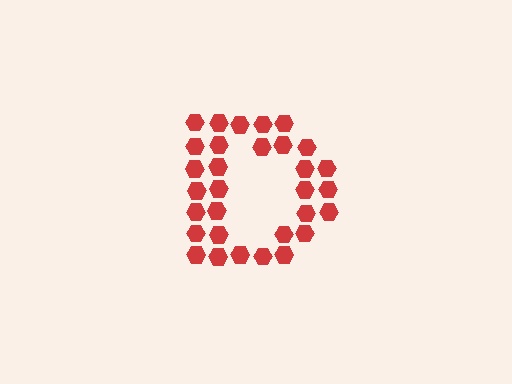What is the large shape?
The large shape is the letter D.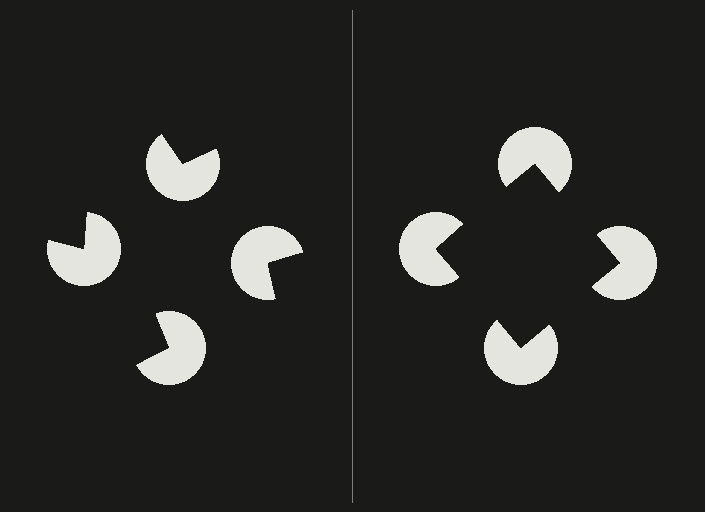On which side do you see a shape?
An illusory square appears on the right side. On the left side the wedge cuts are rotated, so no coherent shape forms.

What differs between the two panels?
The pac-man discs are positioned identically on both sides; only the wedge orientations differ. On the right they align to a square; on the left they are misaligned.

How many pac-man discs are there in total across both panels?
8 — 4 on each side.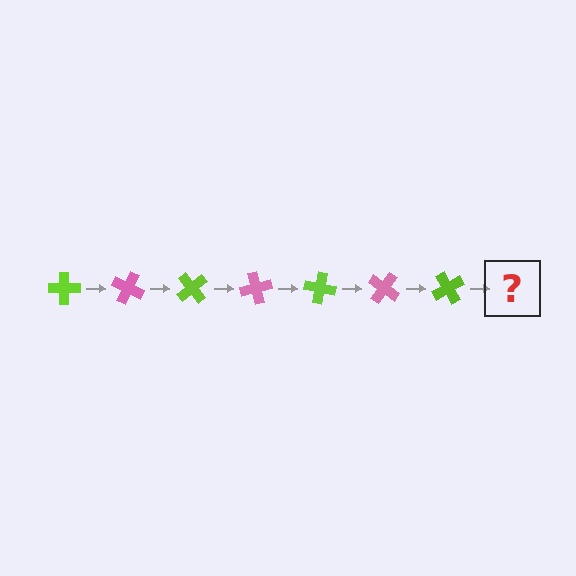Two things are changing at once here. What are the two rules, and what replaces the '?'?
The two rules are that it rotates 25 degrees each step and the color cycles through lime and pink. The '?' should be a pink cross, rotated 175 degrees from the start.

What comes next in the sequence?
The next element should be a pink cross, rotated 175 degrees from the start.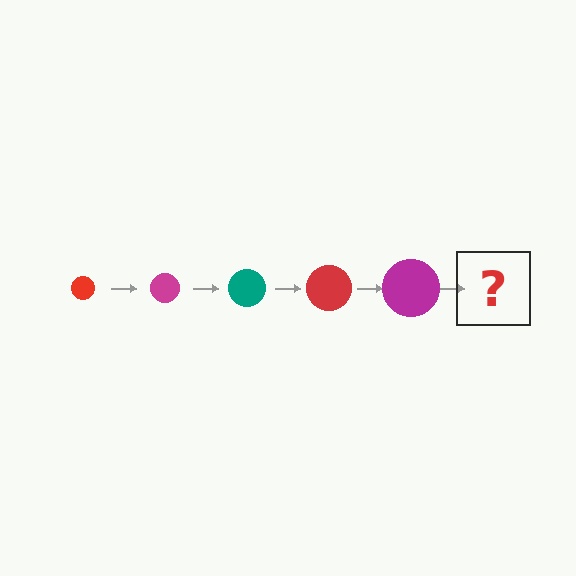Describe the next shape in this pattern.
It should be a teal circle, larger than the previous one.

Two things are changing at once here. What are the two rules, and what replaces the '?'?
The two rules are that the circle grows larger each step and the color cycles through red, magenta, and teal. The '?' should be a teal circle, larger than the previous one.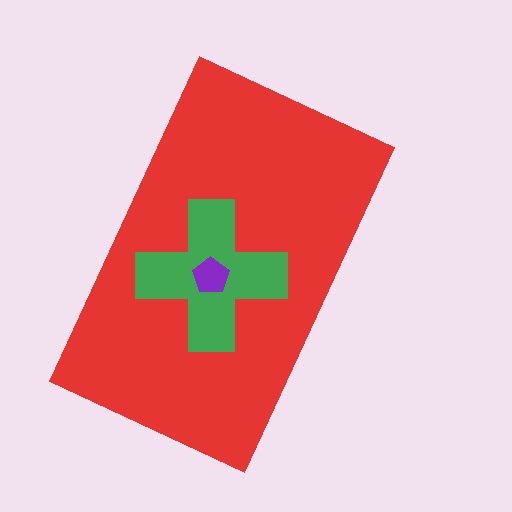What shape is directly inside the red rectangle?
The green cross.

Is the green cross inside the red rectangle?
Yes.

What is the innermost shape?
The purple pentagon.